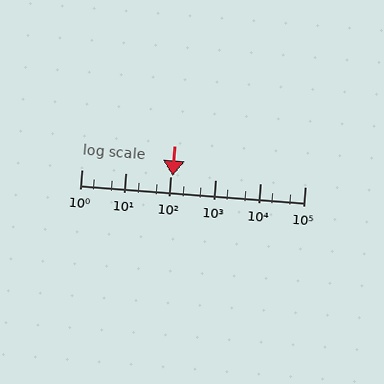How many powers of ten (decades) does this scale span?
The scale spans 5 decades, from 1 to 100000.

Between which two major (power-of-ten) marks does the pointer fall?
The pointer is between 100 and 1000.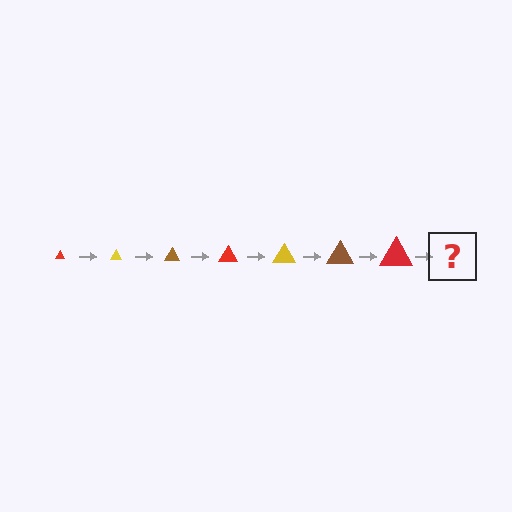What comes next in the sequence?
The next element should be a yellow triangle, larger than the previous one.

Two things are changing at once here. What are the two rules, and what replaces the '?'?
The two rules are that the triangle grows larger each step and the color cycles through red, yellow, and brown. The '?' should be a yellow triangle, larger than the previous one.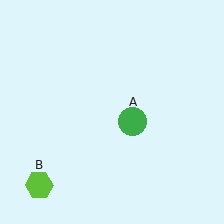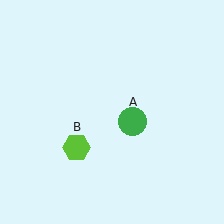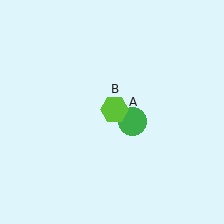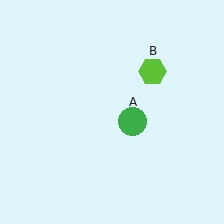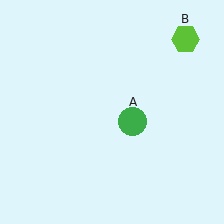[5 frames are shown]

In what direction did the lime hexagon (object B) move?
The lime hexagon (object B) moved up and to the right.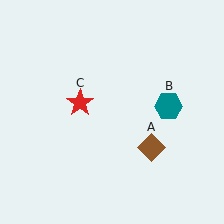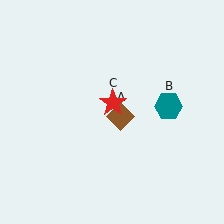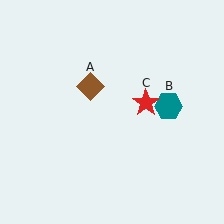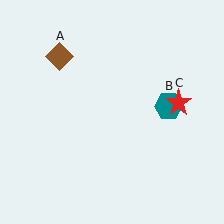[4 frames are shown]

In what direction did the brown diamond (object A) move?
The brown diamond (object A) moved up and to the left.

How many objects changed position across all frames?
2 objects changed position: brown diamond (object A), red star (object C).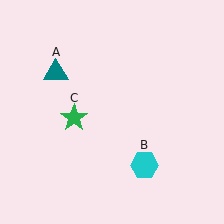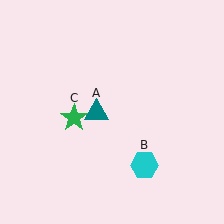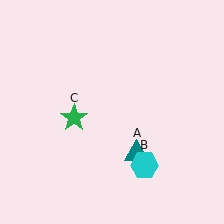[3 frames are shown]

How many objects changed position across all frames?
1 object changed position: teal triangle (object A).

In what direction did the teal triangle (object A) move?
The teal triangle (object A) moved down and to the right.